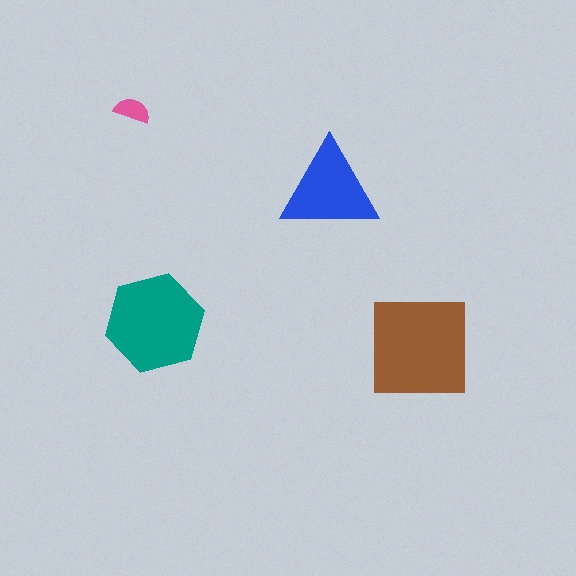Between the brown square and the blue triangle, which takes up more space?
The brown square.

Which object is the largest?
The brown square.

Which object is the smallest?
The pink semicircle.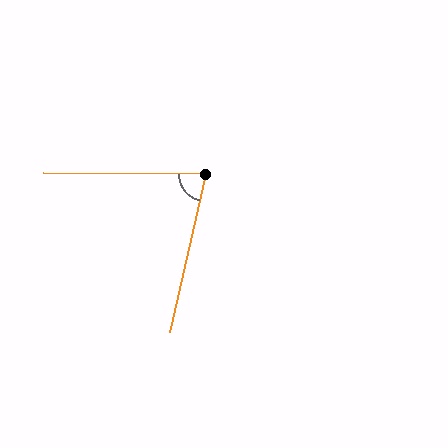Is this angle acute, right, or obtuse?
It is acute.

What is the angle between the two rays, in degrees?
Approximately 77 degrees.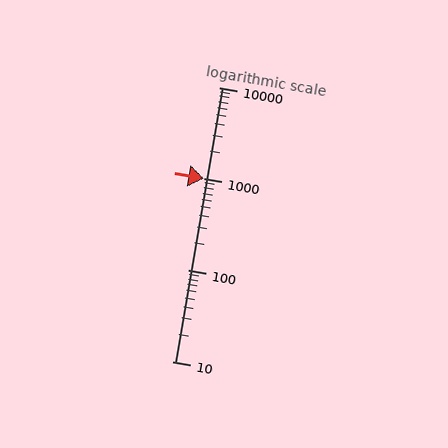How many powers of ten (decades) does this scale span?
The scale spans 3 decades, from 10 to 10000.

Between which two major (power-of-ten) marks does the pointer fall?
The pointer is between 1000 and 10000.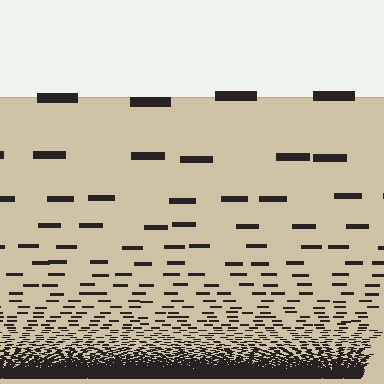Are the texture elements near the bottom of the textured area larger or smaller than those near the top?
Smaller. The gradient is inverted — elements near the bottom are smaller and denser.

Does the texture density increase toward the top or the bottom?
Density increases toward the bottom.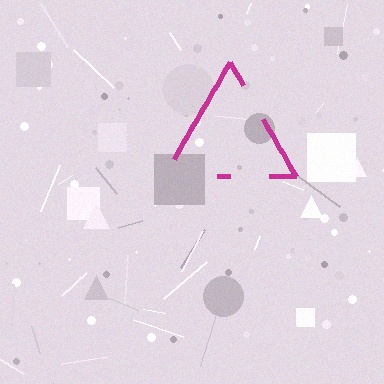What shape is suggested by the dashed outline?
The dashed outline suggests a triangle.